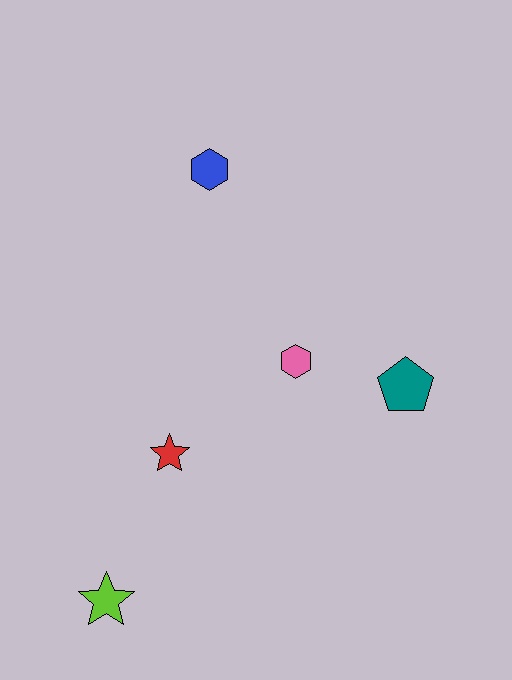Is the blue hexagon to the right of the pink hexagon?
No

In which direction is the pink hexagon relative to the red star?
The pink hexagon is to the right of the red star.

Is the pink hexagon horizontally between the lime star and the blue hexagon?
No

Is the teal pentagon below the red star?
No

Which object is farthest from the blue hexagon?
The lime star is farthest from the blue hexagon.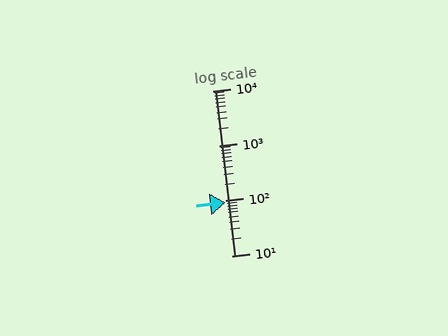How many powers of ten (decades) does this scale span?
The scale spans 3 decades, from 10 to 10000.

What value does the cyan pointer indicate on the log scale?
The pointer indicates approximately 91.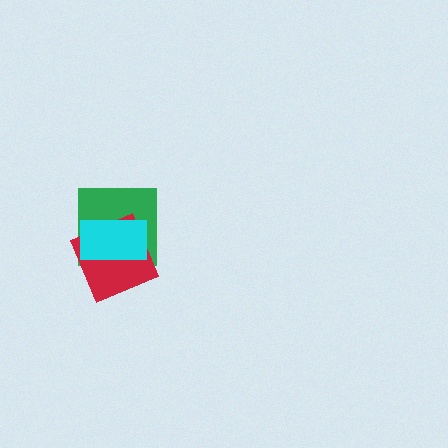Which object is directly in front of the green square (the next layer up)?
The red square is directly in front of the green square.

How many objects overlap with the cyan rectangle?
2 objects overlap with the cyan rectangle.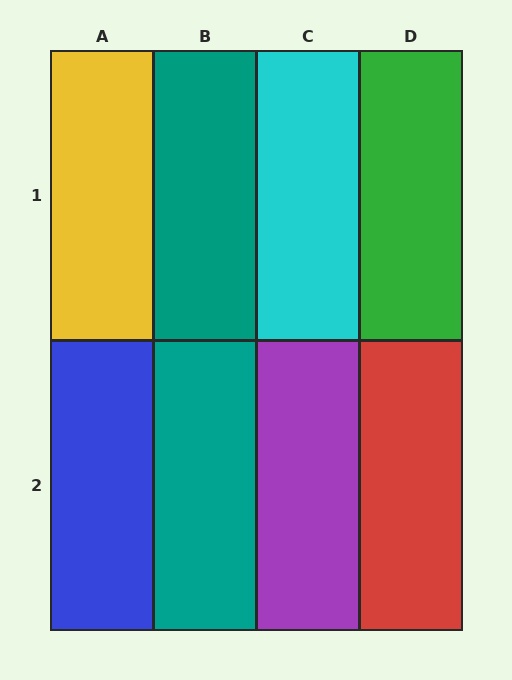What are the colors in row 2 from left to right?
Blue, teal, purple, red.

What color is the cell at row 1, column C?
Cyan.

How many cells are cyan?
1 cell is cyan.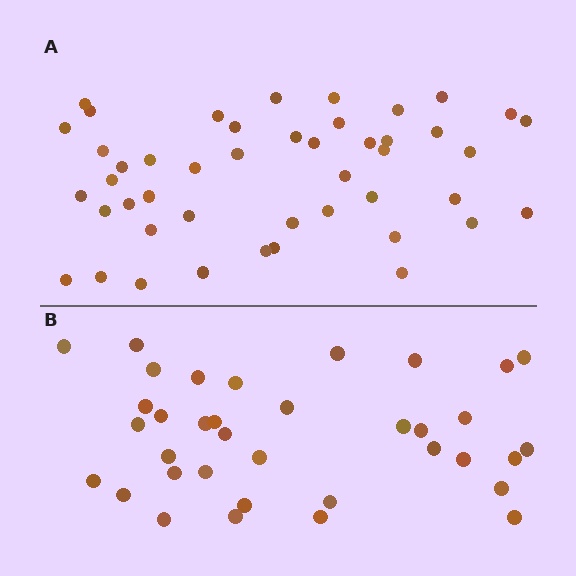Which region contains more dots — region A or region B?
Region A (the top region) has more dots.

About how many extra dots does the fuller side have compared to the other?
Region A has roughly 10 or so more dots than region B.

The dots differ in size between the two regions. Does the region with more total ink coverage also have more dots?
No. Region B has more total ink coverage because its dots are larger, but region A actually contains more individual dots. Total area can be misleading — the number of items is what matters here.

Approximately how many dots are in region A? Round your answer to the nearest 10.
About 50 dots. (The exact count is 46, which rounds to 50.)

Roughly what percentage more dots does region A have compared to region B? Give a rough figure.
About 30% more.